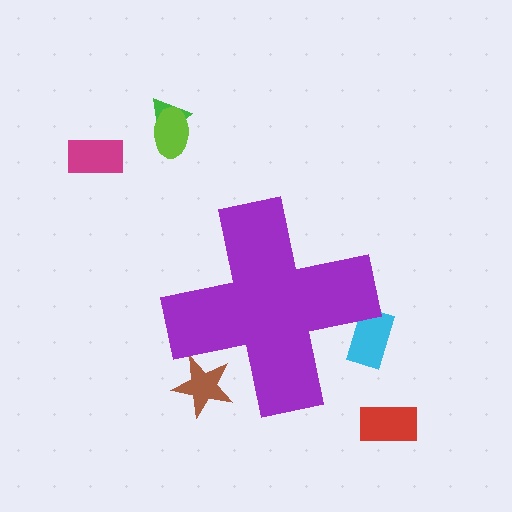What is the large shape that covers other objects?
A purple cross.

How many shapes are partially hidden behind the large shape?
2 shapes are partially hidden.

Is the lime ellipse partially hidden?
No, the lime ellipse is fully visible.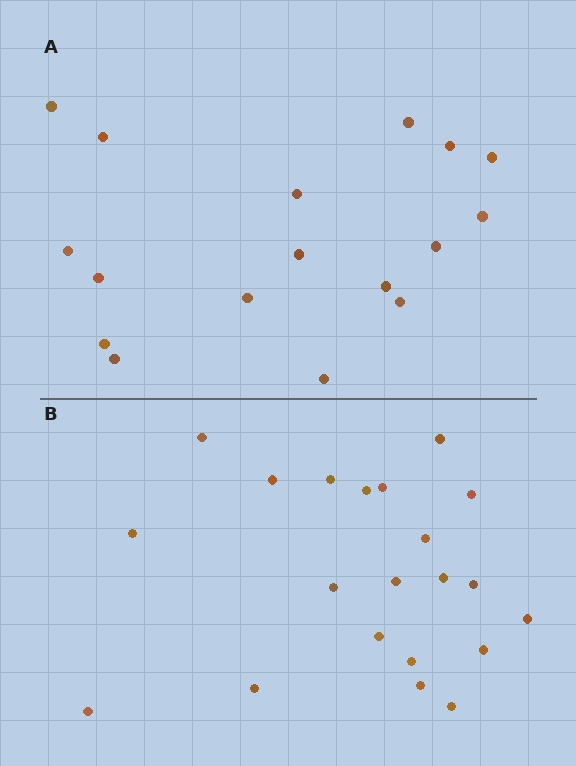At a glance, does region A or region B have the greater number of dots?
Region B (the bottom region) has more dots.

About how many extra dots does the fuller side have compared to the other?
Region B has about 4 more dots than region A.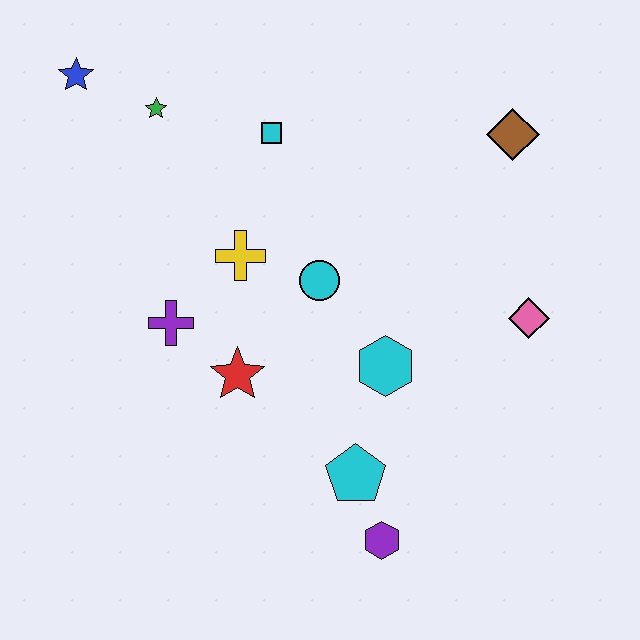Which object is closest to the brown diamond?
The pink diamond is closest to the brown diamond.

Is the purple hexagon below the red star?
Yes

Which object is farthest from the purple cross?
The brown diamond is farthest from the purple cross.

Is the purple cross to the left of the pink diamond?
Yes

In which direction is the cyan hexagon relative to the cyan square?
The cyan hexagon is below the cyan square.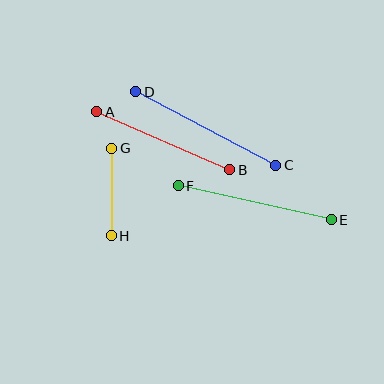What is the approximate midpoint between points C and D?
The midpoint is at approximately (206, 129) pixels.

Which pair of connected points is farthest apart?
Points C and D are farthest apart.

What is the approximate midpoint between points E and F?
The midpoint is at approximately (255, 203) pixels.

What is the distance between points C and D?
The distance is approximately 158 pixels.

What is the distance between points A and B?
The distance is approximately 145 pixels.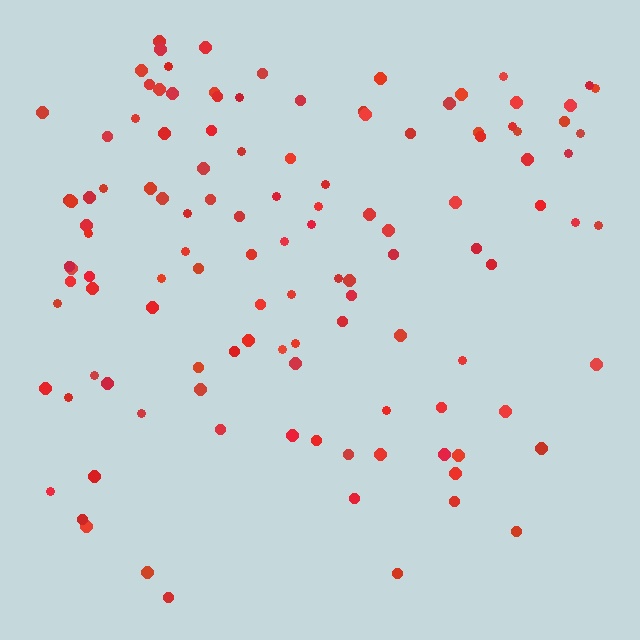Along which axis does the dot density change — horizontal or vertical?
Vertical.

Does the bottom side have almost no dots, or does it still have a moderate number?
Still a moderate number, just noticeably fewer than the top.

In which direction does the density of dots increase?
From bottom to top, with the top side densest.